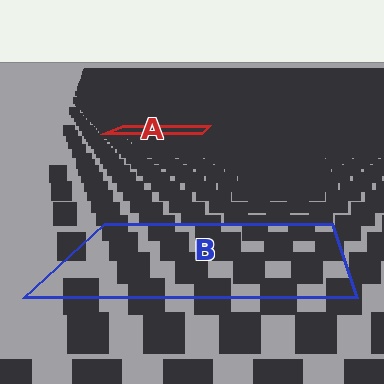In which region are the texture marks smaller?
The texture marks are smaller in region A, because it is farther away.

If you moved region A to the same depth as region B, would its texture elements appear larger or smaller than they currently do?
They would appear larger. At a closer depth, the same texture elements are projected at a bigger on-screen size.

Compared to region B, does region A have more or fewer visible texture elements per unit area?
Region A has more texture elements per unit area — they are packed more densely because it is farther away.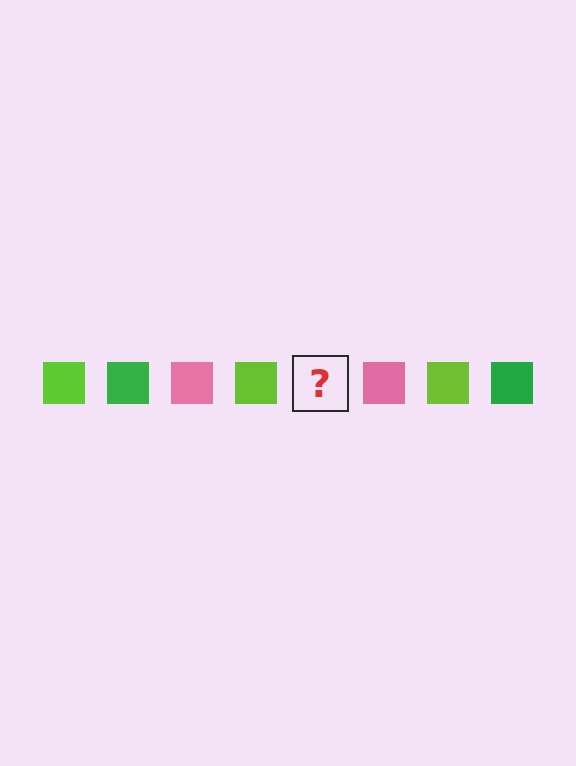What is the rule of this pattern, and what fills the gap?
The rule is that the pattern cycles through lime, green, pink squares. The gap should be filled with a green square.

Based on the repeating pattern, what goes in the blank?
The blank should be a green square.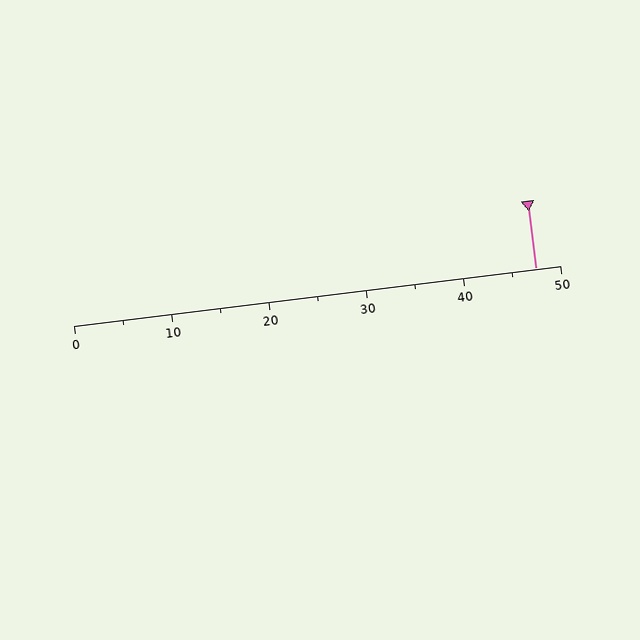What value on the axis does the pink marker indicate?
The marker indicates approximately 47.5.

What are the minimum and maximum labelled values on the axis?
The axis runs from 0 to 50.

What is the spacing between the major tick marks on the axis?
The major ticks are spaced 10 apart.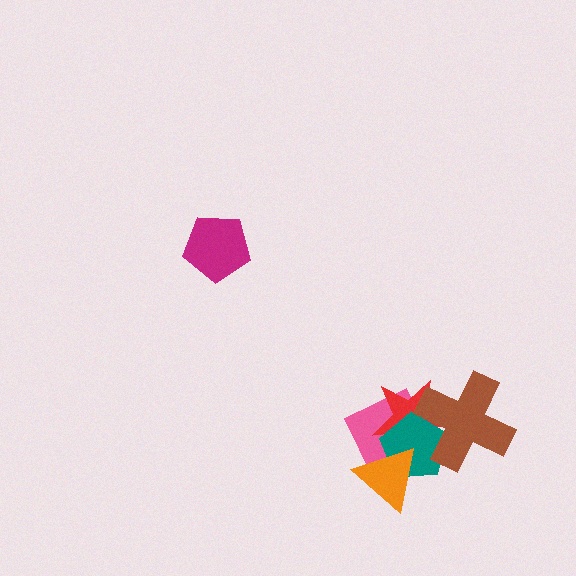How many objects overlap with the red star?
4 objects overlap with the red star.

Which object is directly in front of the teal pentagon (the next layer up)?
The orange triangle is directly in front of the teal pentagon.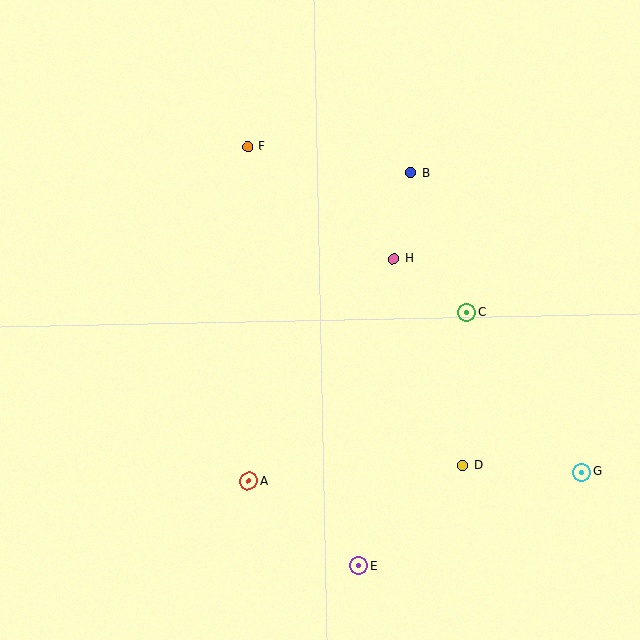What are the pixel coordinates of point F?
Point F is at (248, 147).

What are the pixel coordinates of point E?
Point E is at (359, 566).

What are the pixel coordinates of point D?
Point D is at (463, 465).